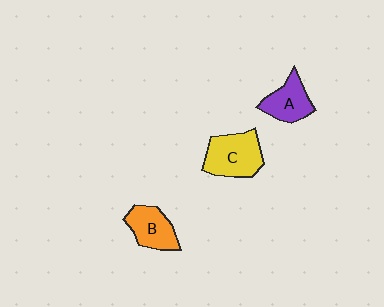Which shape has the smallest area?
Shape A (purple).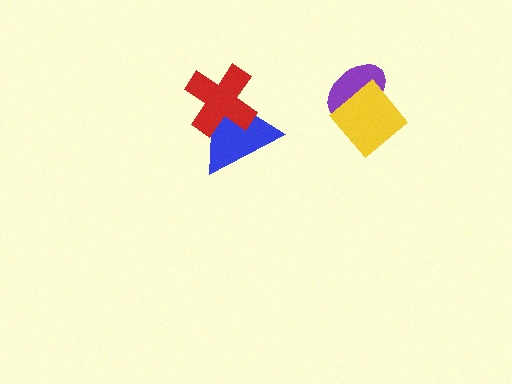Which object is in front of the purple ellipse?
The yellow diamond is in front of the purple ellipse.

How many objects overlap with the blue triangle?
1 object overlaps with the blue triangle.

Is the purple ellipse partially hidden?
Yes, it is partially covered by another shape.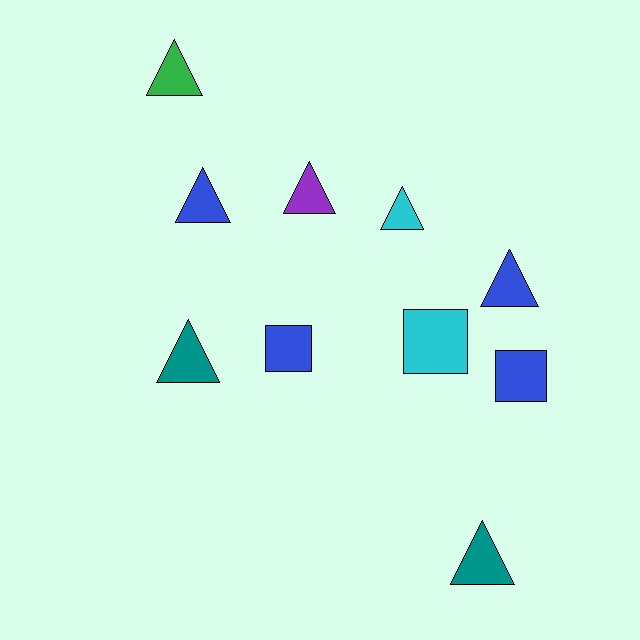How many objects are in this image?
There are 10 objects.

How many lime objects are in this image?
There are no lime objects.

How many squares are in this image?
There are 3 squares.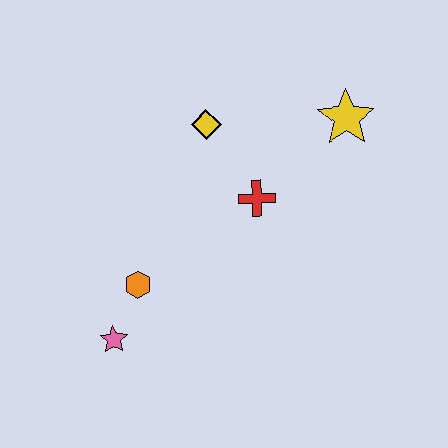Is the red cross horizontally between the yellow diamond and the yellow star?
Yes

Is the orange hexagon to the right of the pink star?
Yes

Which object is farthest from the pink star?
The yellow star is farthest from the pink star.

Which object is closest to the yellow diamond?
The red cross is closest to the yellow diamond.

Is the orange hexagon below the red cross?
Yes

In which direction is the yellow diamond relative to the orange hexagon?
The yellow diamond is above the orange hexagon.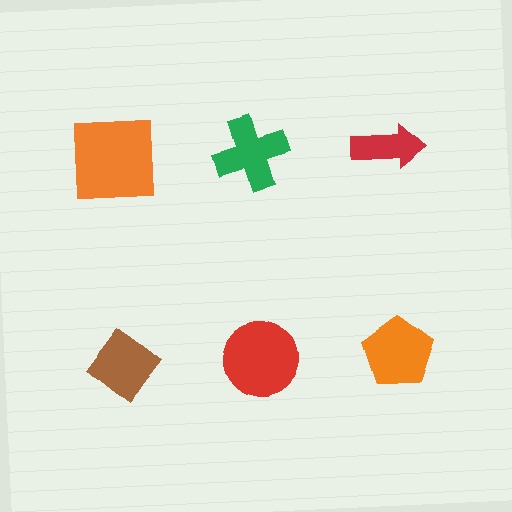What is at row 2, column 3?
An orange pentagon.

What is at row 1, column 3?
A red arrow.